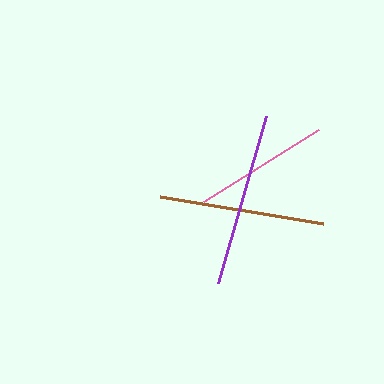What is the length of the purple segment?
The purple segment is approximately 173 pixels long.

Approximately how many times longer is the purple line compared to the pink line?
The purple line is approximately 1.3 times the length of the pink line.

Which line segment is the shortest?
The pink line is the shortest at approximately 135 pixels.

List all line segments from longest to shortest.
From longest to shortest: purple, brown, pink.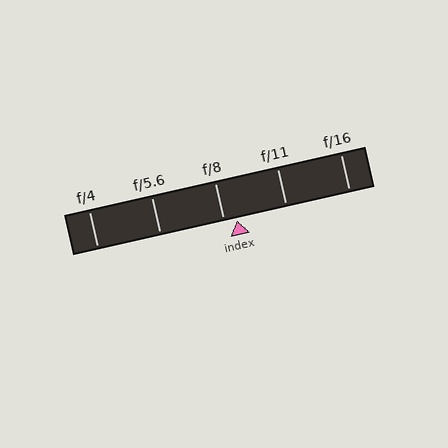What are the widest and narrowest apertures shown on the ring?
The widest aperture shown is f/4 and the narrowest is f/16.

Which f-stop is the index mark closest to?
The index mark is closest to f/8.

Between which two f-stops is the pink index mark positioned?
The index mark is between f/8 and f/11.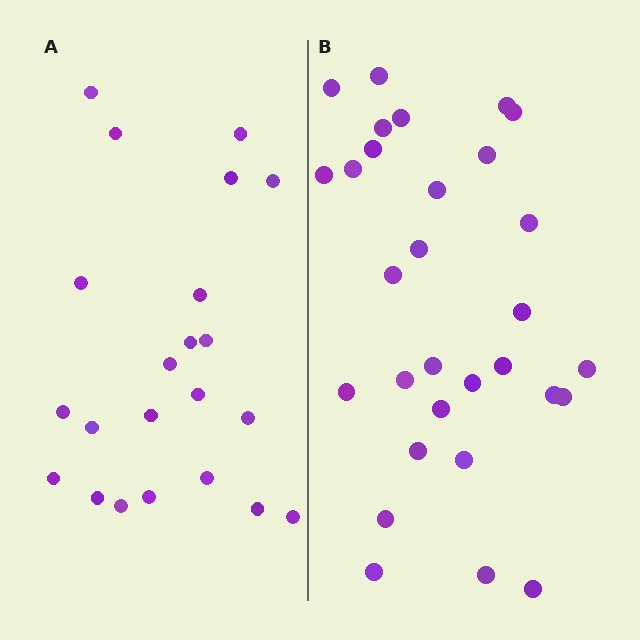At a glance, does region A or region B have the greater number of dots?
Region B (the right region) has more dots.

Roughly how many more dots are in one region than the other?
Region B has roughly 8 or so more dots than region A.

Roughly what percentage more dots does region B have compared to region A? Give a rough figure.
About 35% more.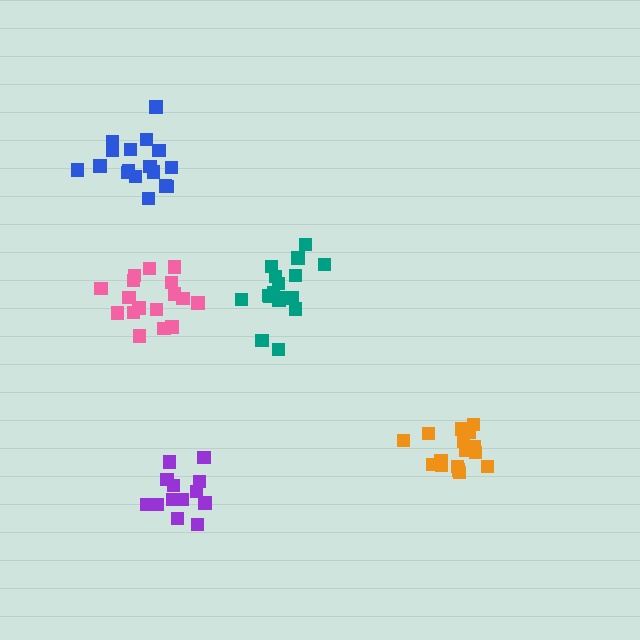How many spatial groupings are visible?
There are 5 spatial groupings.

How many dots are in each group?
Group 1: 13 dots, Group 2: 17 dots, Group 3: 17 dots, Group 4: 17 dots, Group 5: 16 dots (80 total).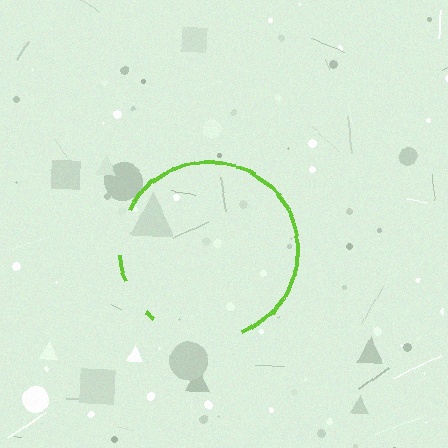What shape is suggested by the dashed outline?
The dashed outline suggests a circle.